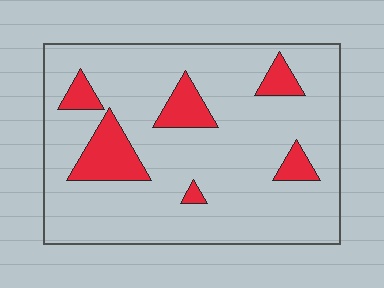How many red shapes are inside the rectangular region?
6.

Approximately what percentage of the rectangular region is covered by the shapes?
Approximately 15%.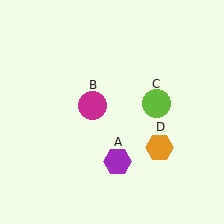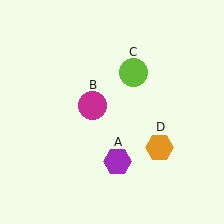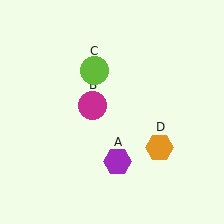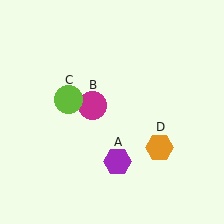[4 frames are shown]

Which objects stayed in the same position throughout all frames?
Purple hexagon (object A) and magenta circle (object B) and orange hexagon (object D) remained stationary.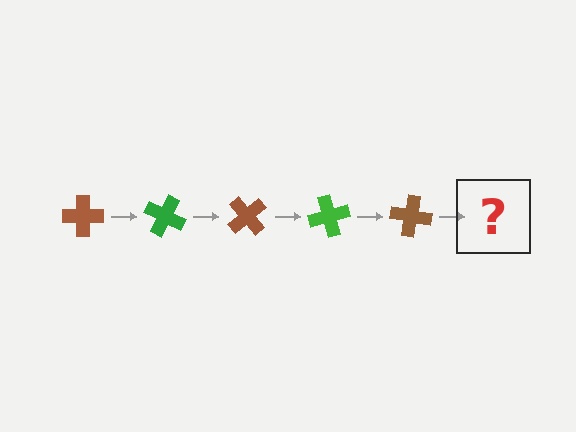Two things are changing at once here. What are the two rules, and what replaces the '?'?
The two rules are that it rotates 25 degrees each step and the color cycles through brown and green. The '?' should be a green cross, rotated 125 degrees from the start.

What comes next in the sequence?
The next element should be a green cross, rotated 125 degrees from the start.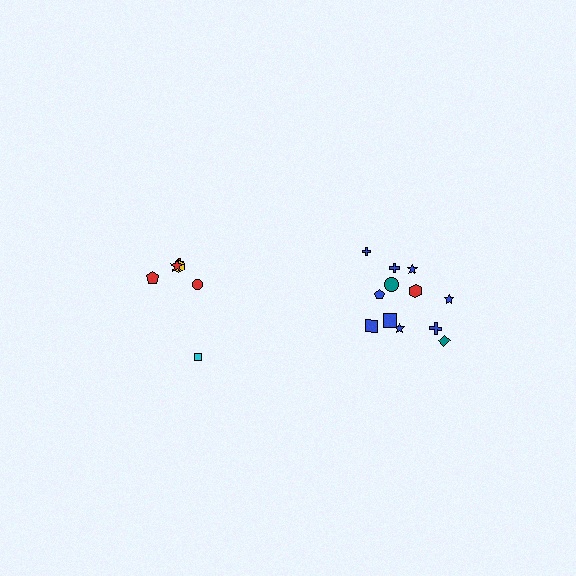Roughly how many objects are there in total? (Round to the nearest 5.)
Roughly 20 objects in total.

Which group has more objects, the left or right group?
The right group.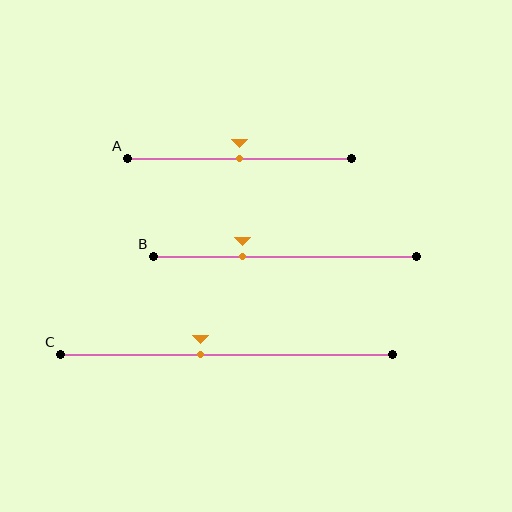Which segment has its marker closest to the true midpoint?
Segment A has its marker closest to the true midpoint.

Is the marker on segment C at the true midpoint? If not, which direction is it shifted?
No, the marker on segment C is shifted to the left by about 8% of the segment length.